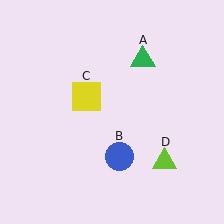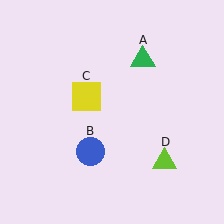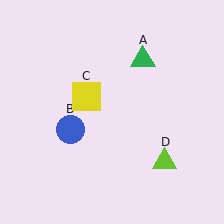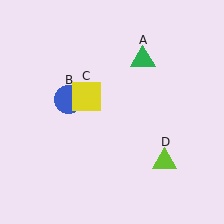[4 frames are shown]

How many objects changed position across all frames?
1 object changed position: blue circle (object B).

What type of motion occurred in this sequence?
The blue circle (object B) rotated clockwise around the center of the scene.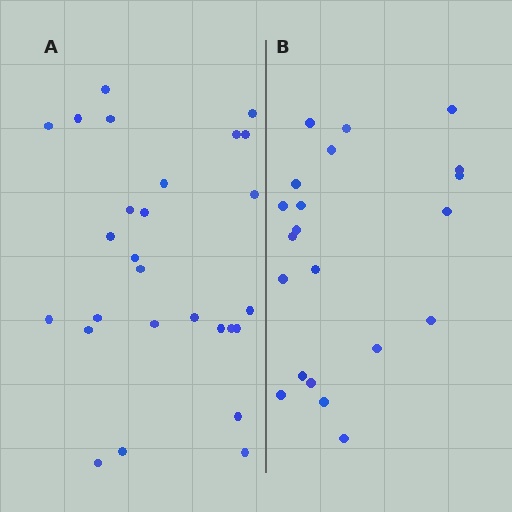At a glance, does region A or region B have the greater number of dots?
Region A (the left region) has more dots.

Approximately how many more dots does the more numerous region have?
Region A has about 6 more dots than region B.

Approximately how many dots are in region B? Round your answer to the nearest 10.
About 20 dots. (The exact count is 21, which rounds to 20.)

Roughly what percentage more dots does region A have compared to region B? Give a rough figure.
About 30% more.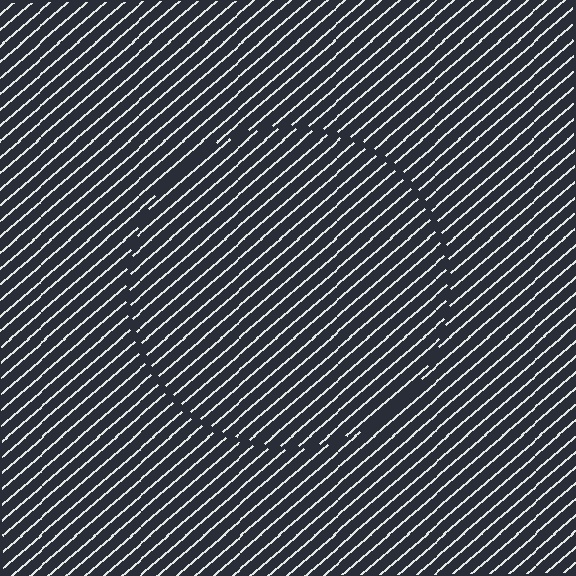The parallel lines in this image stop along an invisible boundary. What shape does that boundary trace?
An illusory circle. The interior of the shape contains the same grating, shifted by half a period — the contour is defined by the phase discontinuity where line-ends from the inner and outer gratings abut.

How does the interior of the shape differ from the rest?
The interior of the shape contains the same grating, shifted by half a period — the contour is defined by the phase discontinuity where line-ends from the inner and outer gratings abut.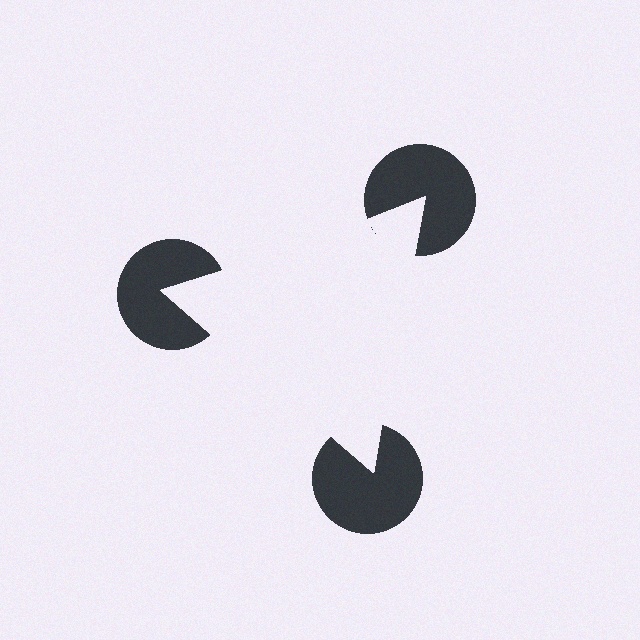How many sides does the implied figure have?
3 sides.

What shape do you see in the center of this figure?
An illusory triangle — its edges are inferred from the aligned wedge cuts in the pac-man discs, not physically drawn.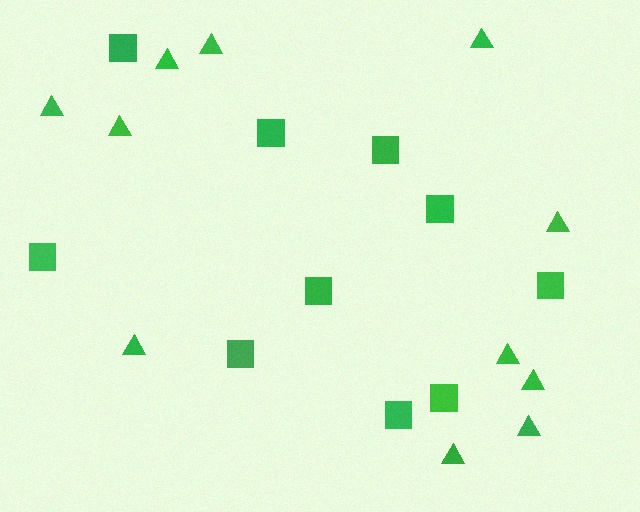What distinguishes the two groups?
There are 2 groups: one group of triangles (11) and one group of squares (10).